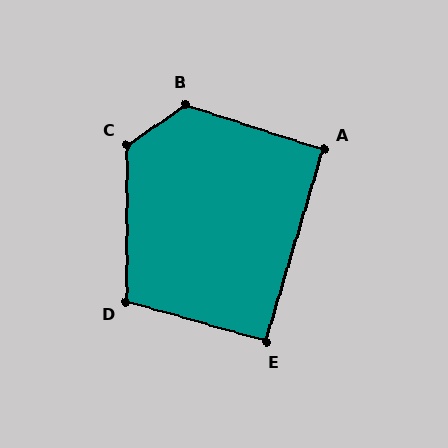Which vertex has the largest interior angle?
B, at approximately 128 degrees.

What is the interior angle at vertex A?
Approximately 91 degrees (approximately right).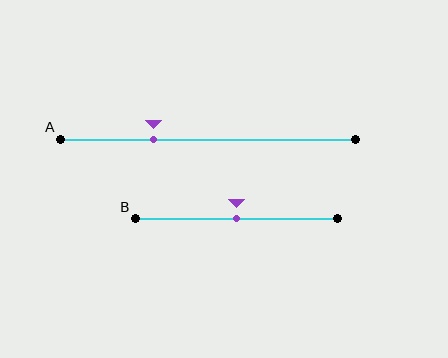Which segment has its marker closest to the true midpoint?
Segment B has its marker closest to the true midpoint.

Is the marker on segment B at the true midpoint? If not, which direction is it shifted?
Yes, the marker on segment B is at the true midpoint.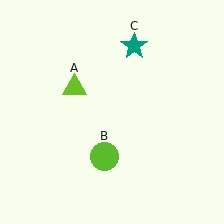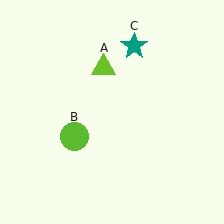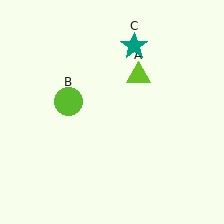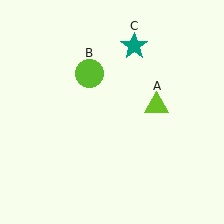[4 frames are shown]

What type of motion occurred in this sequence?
The lime triangle (object A), lime circle (object B) rotated clockwise around the center of the scene.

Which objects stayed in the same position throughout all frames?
Teal star (object C) remained stationary.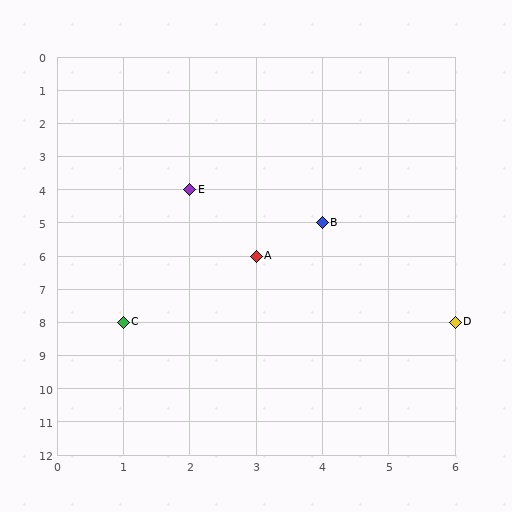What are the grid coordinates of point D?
Point D is at grid coordinates (6, 8).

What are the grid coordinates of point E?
Point E is at grid coordinates (2, 4).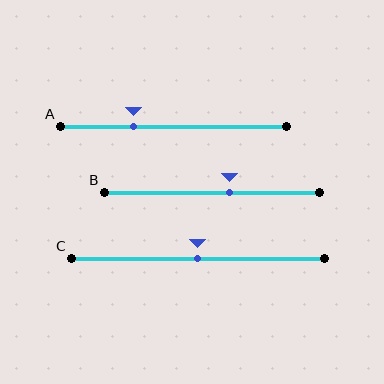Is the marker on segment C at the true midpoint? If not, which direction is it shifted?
Yes, the marker on segment C is at the true midpoint.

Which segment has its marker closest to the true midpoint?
Segment C has its marker closest to the true midpoint.